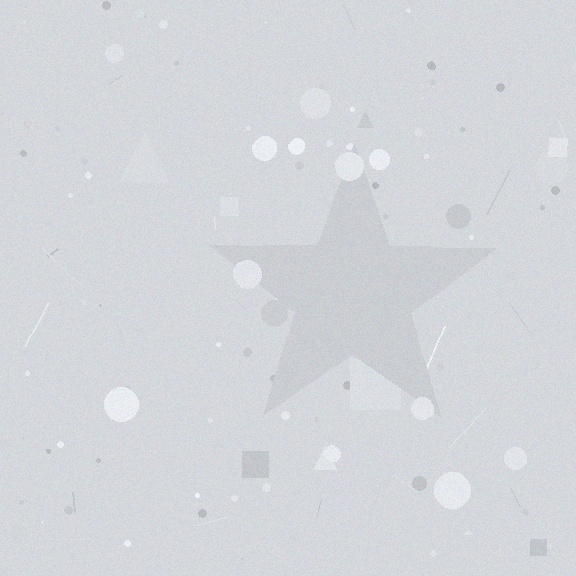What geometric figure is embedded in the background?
A star is embedded in the background.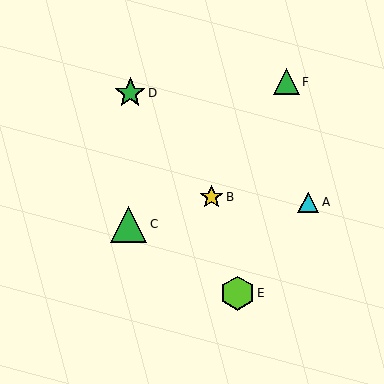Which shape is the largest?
The green triangle (labeled C) is the largest.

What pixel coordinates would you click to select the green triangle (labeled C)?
Click at (129, 224) to select the green triangle C.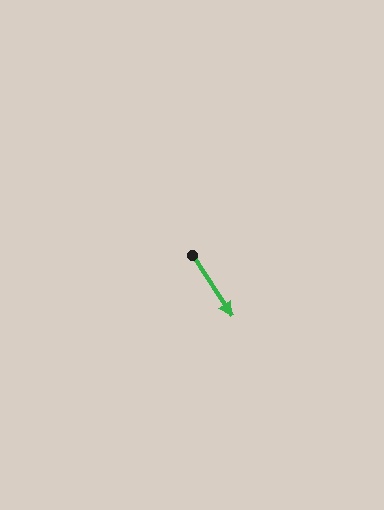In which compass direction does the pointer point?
Southeast.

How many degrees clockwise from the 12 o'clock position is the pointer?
Approximately 147 degrees.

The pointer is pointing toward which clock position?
Roughly 5 o'clock.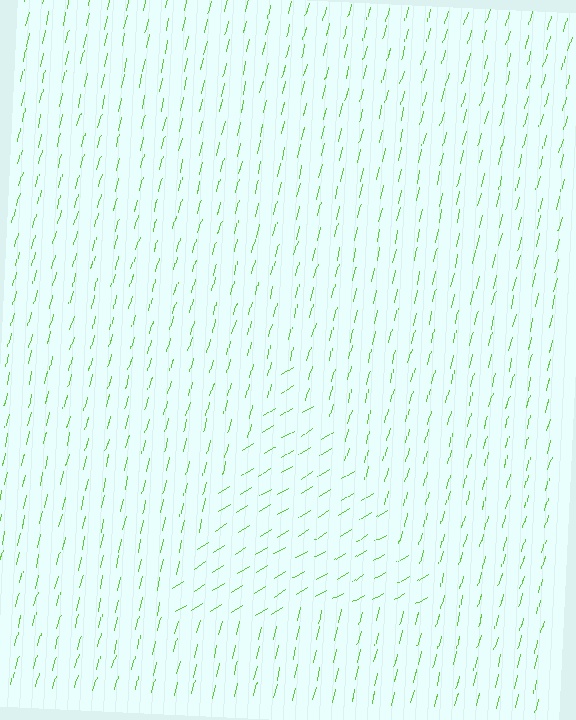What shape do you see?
I see a triangle.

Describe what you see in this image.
The image is filled with small lime line segments. A triangle region in the image has lines oriented differently from the surrounding lines, creating a visible texture boundary.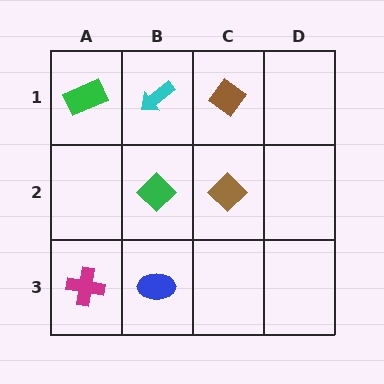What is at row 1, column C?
A brown diamond.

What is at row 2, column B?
A green diamond.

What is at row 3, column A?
A magenta cross.